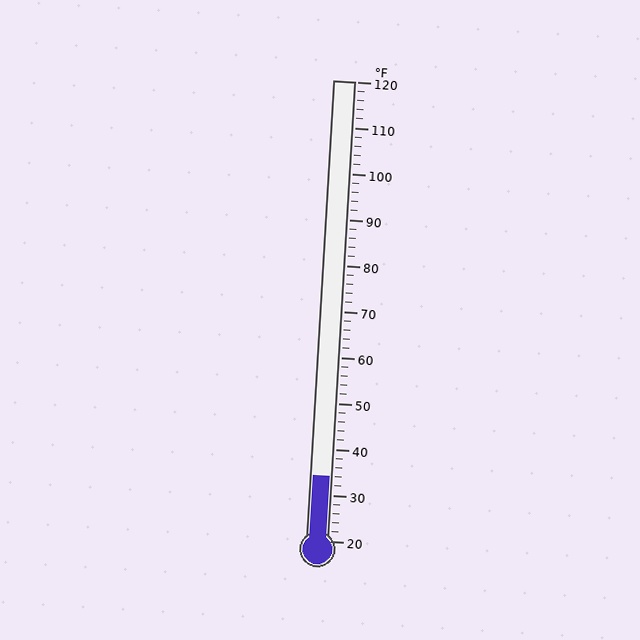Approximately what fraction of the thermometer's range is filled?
The thermometer is filled to approximately 15% of its range.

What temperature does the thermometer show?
The thermometer shows approximately 34°F.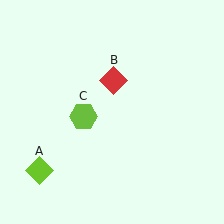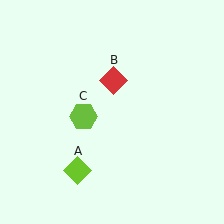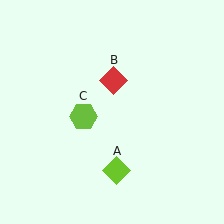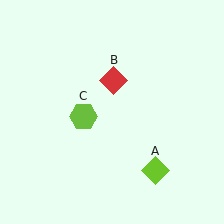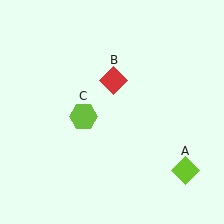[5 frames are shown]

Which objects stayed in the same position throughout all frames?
Red diamond (object B) and lime hexagon (object C) remained stationary.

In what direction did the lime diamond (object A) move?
The lime diamond (object A) moved right.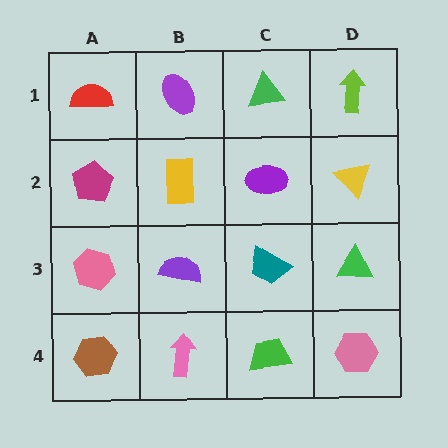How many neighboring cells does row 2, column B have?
4.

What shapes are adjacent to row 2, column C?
A green triangle (row 1, column C), a teal trapezoid (row 3, column C), a yellow rectangle (row 2, column B), a yellow triangle (row 2, column D).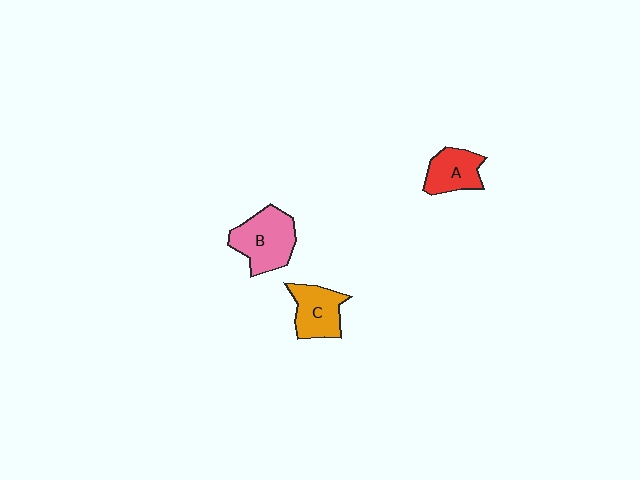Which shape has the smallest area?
Shape A (red).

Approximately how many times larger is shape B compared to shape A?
Approximately 1.4 times.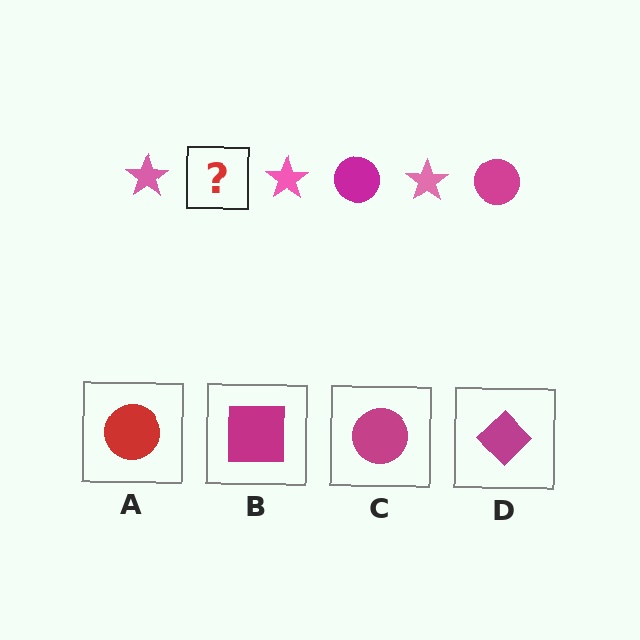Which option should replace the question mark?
Option C.